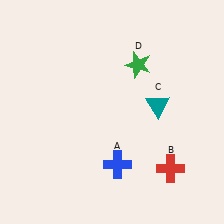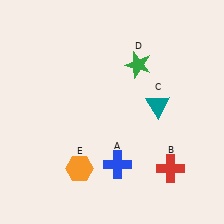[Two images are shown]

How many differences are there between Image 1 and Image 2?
There is 1 difference between the two images.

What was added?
An orange hexagon (E) was added in Image 2.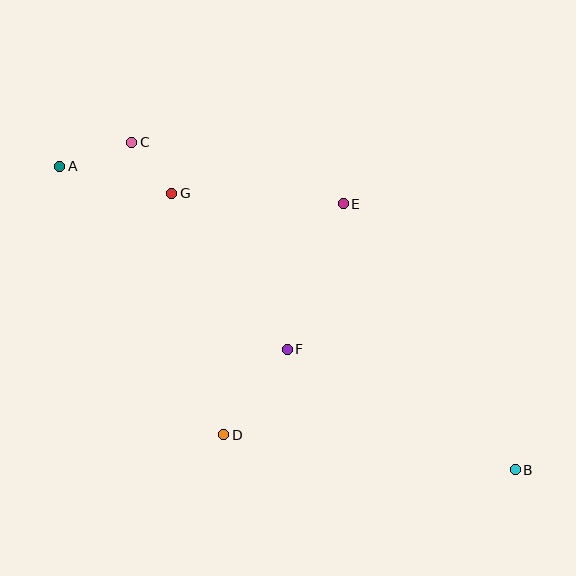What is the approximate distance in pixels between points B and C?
The distance between B and C is approximately 504 pixels.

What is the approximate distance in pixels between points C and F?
The distance between C and F is approximately 259 pixels.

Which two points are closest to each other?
Points C and G are closest to each other.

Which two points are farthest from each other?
Points A and B are farthest from each other.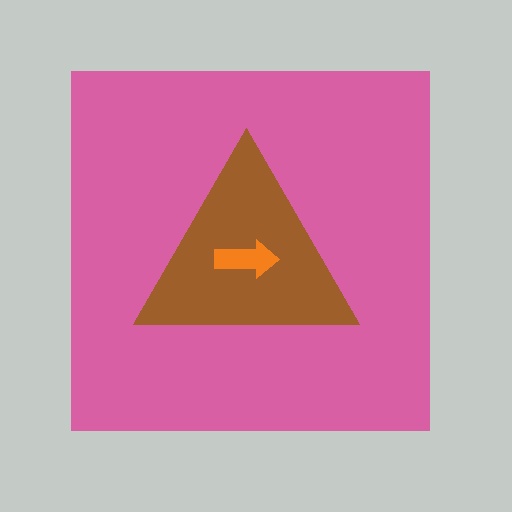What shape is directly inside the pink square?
The brown triangle.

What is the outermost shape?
The pink square.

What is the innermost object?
The orange arrow.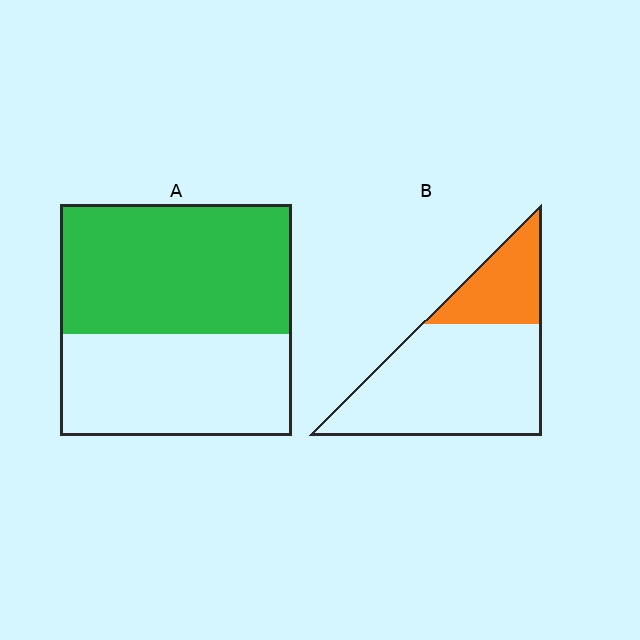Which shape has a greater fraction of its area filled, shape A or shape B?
Shape A.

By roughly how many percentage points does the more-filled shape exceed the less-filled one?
By roughly 30 percentage points (A over B).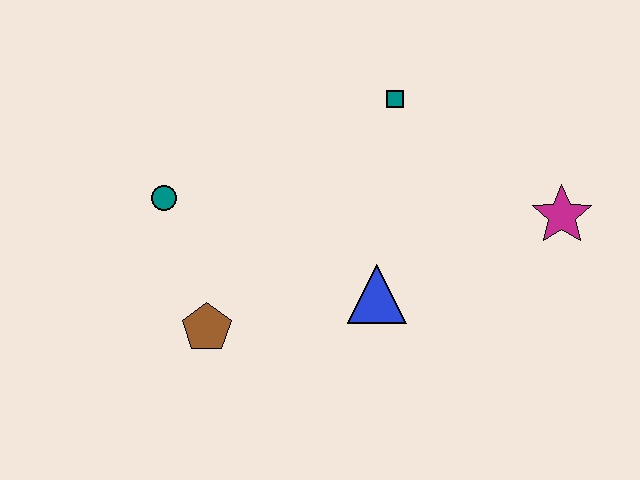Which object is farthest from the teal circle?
The magenta star is farthest from the teal circle.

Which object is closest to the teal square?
The blue triangle is closest to the teal square.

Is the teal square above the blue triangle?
Yes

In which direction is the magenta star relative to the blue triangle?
The magenta star is to the right of the blue triangle.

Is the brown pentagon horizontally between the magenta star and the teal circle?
Yes